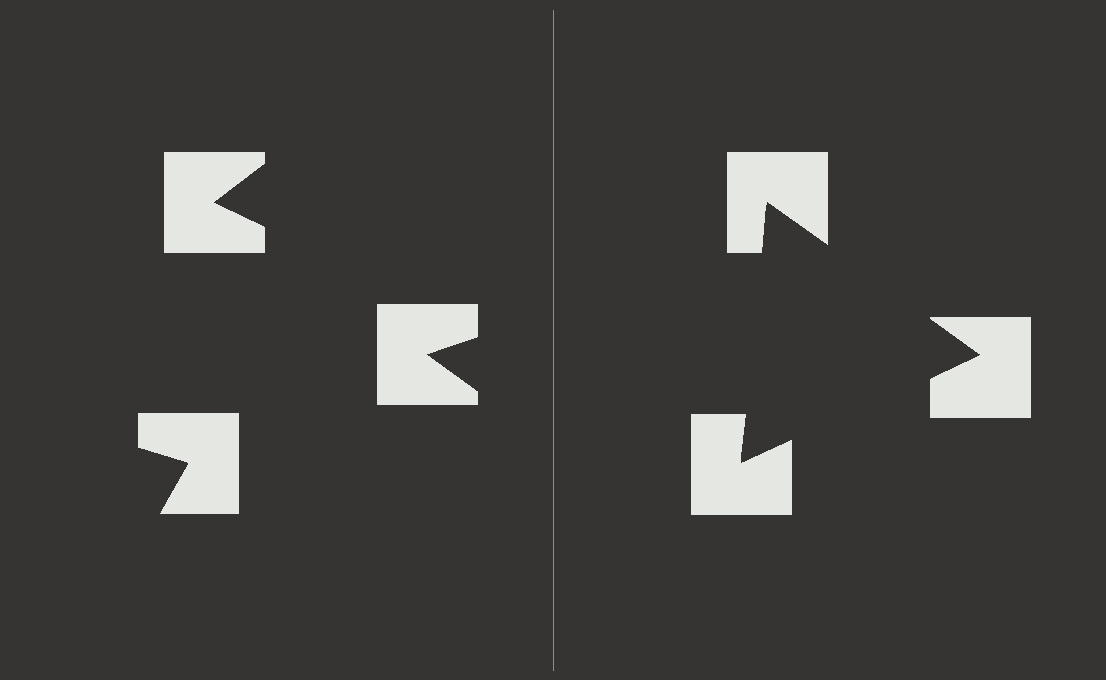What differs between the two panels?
The notched squares are positioned identically on both sides; only the wedge orientations differ. On the right they align to a triangle; on the left they are misaligned.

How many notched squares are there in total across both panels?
6 — 3 on each side.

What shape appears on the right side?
An illusory triangle.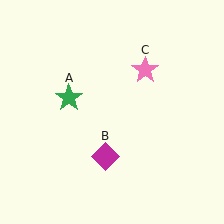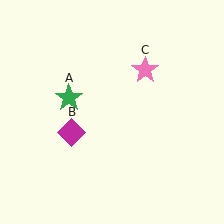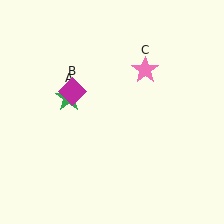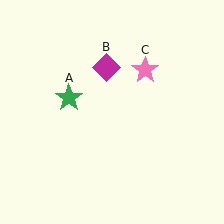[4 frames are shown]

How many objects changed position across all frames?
1 object changed position: magenta diamond (object B).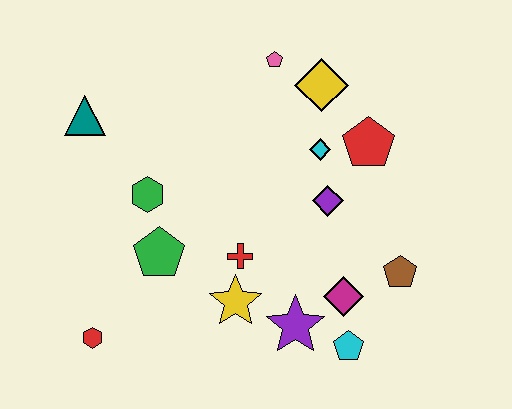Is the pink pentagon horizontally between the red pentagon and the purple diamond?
No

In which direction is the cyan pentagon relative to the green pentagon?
The cyan pentagon is to the right of the green pentagon.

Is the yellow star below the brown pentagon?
Yes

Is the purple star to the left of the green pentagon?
No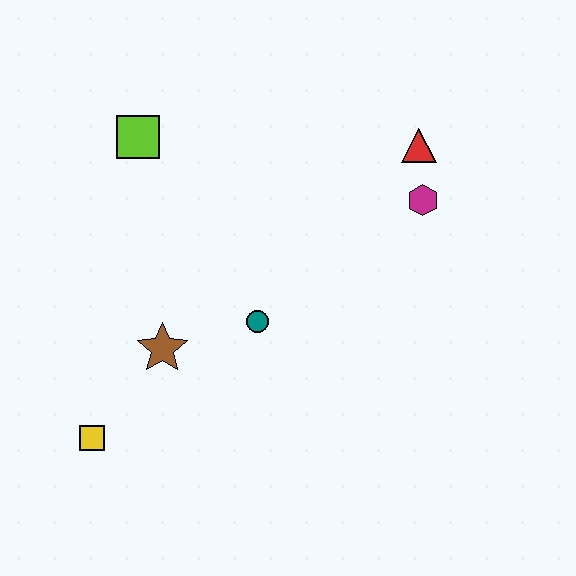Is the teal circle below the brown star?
No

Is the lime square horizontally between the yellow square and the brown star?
Yes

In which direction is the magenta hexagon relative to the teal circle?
The magenta hexagon is to the right of the teal circle.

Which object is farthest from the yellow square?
The red triangle is farthest from the yellow square.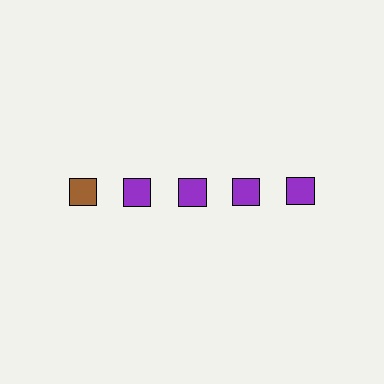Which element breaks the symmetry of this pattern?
The brown square in the top row, leftmost column breaks the symmetry. All other shapes are purple squares.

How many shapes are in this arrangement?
There are 5 shapes arranged in a grid pattern.